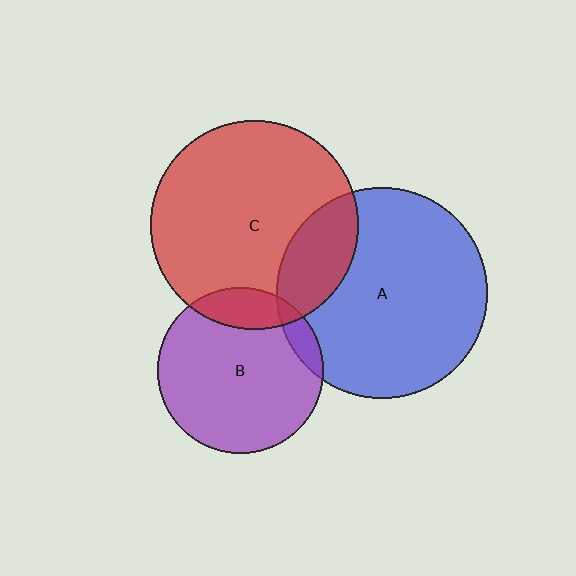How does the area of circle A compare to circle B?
Approximately 1.6 times.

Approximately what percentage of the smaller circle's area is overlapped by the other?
Approximately 20%.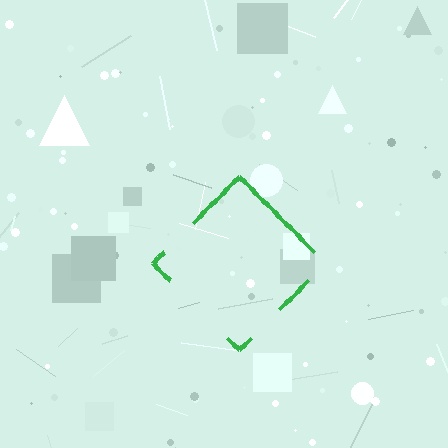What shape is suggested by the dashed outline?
The dashed outline suggests a diamond.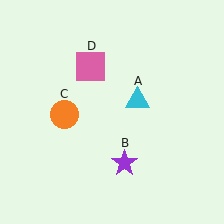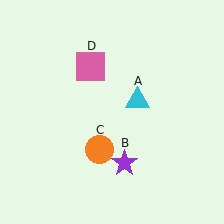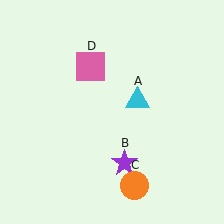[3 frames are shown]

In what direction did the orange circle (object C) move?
The orange circle (object C) moved down and to the right.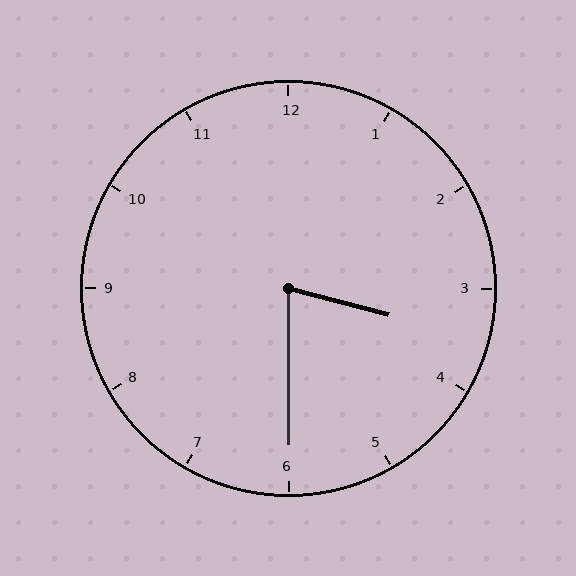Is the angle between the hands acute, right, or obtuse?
It is acute.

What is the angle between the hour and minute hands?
Approximately 75 degrees.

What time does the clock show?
3:30.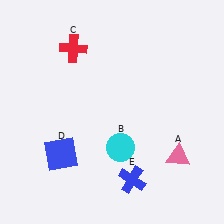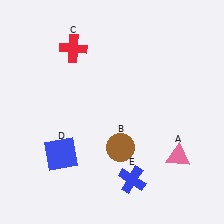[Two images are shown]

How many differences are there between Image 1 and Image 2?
There is 1 difference between the two images.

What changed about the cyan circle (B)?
In Image 1, B is cyan. In Image 2, it changed to brown.